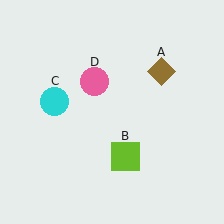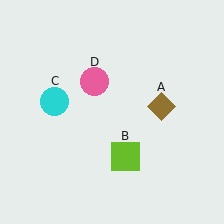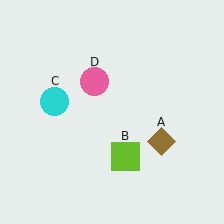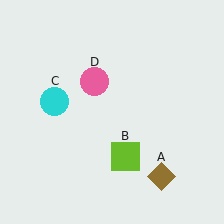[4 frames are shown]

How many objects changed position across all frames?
1 object changed position: brown diamond (object A).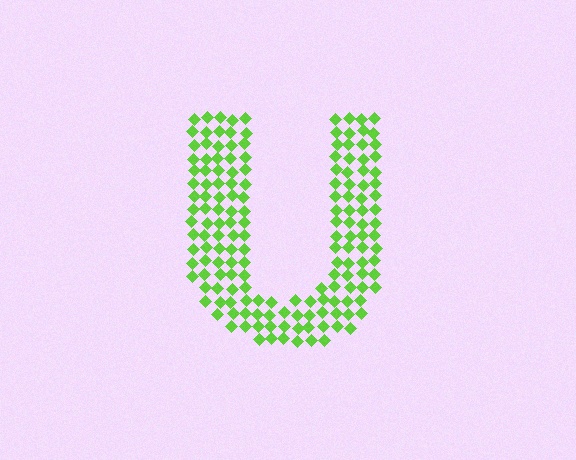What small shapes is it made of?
It is made of small diamonds.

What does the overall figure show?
The overall figure shows the letter U.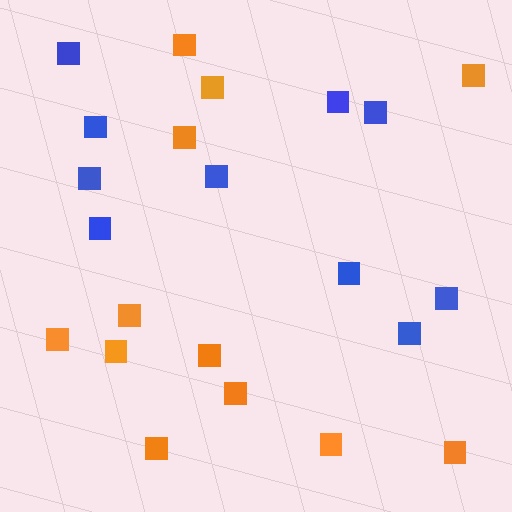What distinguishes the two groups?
There are 2 groups: one group of orange squares (12) and one group of blue squares (10).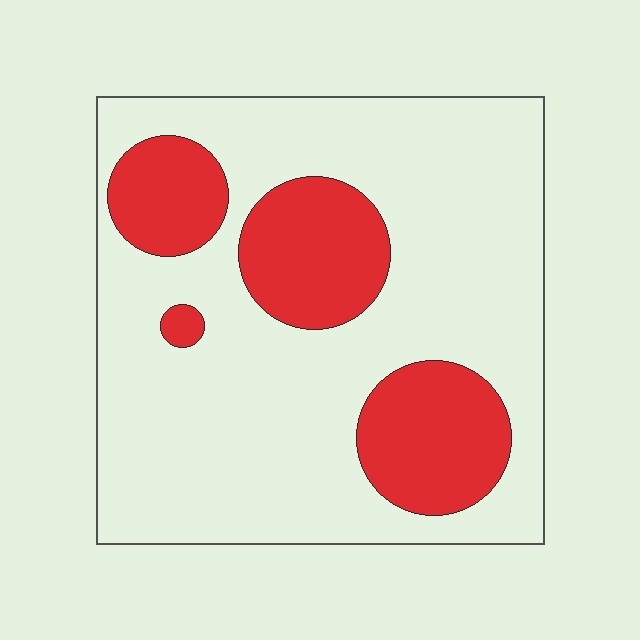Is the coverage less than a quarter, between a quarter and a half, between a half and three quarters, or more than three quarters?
Between a quarter and a half.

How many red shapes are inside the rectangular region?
4.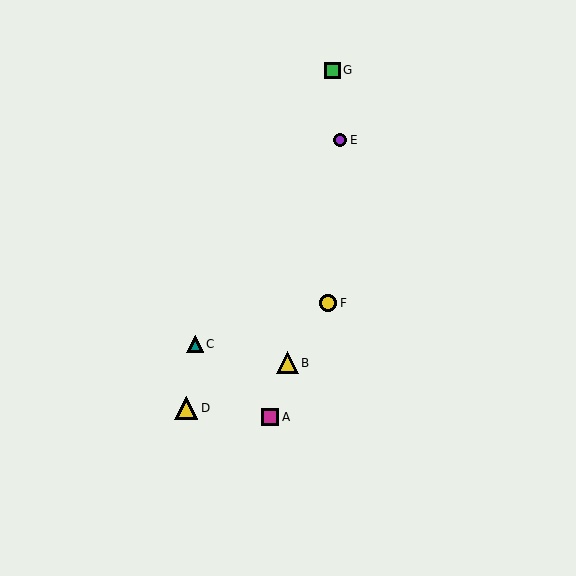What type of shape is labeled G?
Shape G is a green square.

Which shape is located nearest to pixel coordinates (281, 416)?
The magenta square (labeled A) at (270, 417) is nearest to that location.